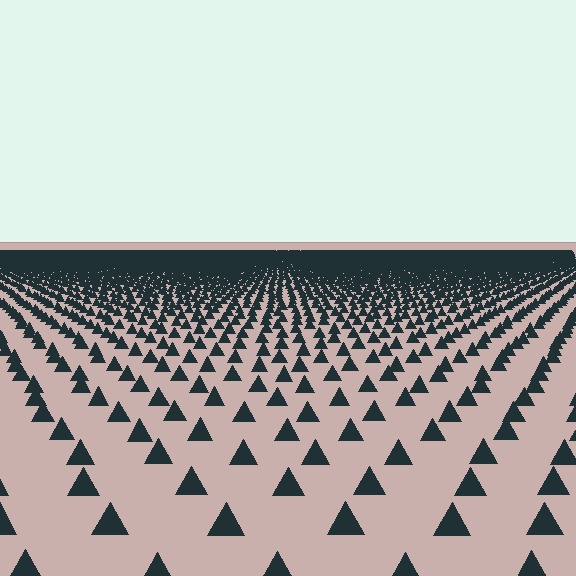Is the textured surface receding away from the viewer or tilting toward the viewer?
The surface is receding away from the viewer. Texture elements get smaller and denser toward the top.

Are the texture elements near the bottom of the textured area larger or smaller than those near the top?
Larger. Near the bottom, elements are closer to the viewer and appear at a bigger on-screen size.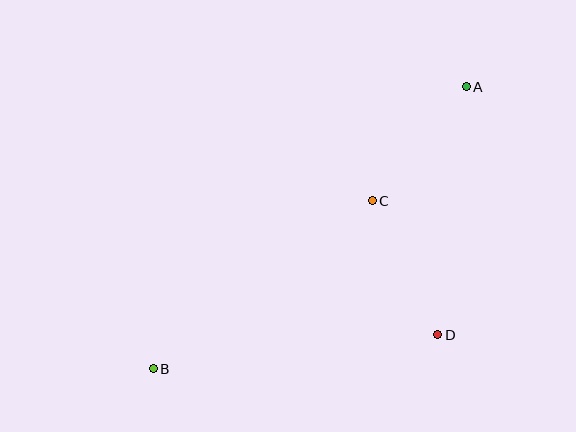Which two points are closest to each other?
Points A and C are closest to each other.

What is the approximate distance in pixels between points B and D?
The distance between B and D is approximately 286 pixels.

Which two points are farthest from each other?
Points A and B are farthest from each other.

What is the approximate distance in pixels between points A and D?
The distance between A and D is approximately 250 pixels.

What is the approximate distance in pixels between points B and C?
The distance between B and C is approximately 276 pixels.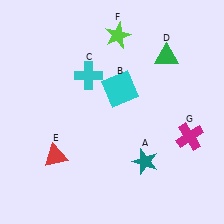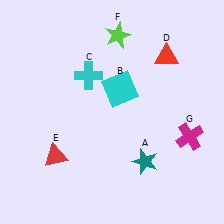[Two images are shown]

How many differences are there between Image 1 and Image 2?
There is 1 difference between the two images.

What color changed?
The triangle (D) changed from green in Image 1 to red in Image 2.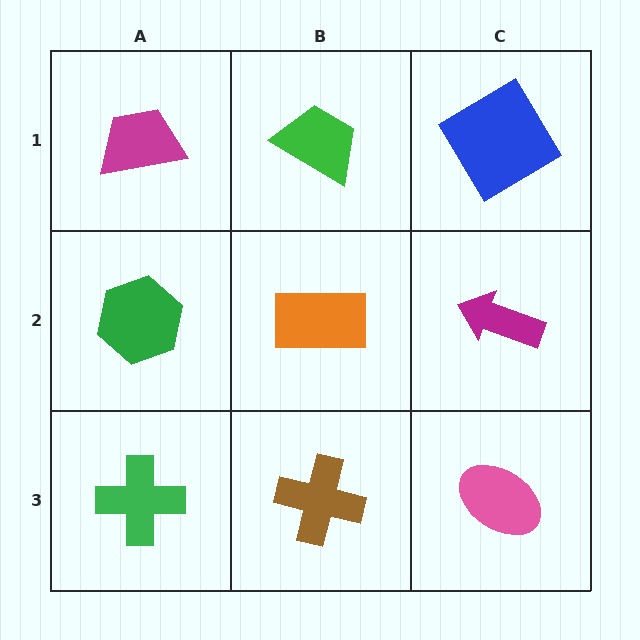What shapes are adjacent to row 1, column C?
A magenta arrow (row 2, column C), a green trapezoid (row 1, column B).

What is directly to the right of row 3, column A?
A brown cross.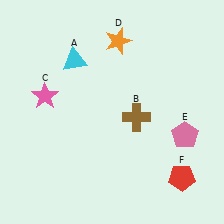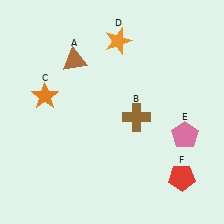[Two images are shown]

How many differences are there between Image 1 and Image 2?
There are 2 differences between the two images.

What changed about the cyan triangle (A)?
In Image 1, A is cyan. In Image 2, it changed to brown.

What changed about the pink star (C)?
In Image 1, C is pink. In Image 2, it changed to orange.